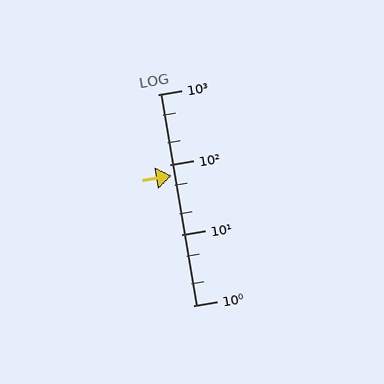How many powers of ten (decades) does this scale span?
The scale spans 3 decades, from 1 to 1000.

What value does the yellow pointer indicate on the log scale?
The pointer indicates approximately 69.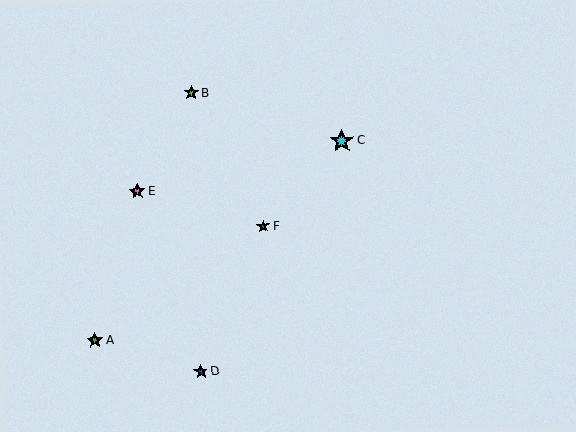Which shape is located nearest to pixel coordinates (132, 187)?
The pink star (labeled E) at (137, 192) is nearest to that location.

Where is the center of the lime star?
The center of the lime star is at (191, 93).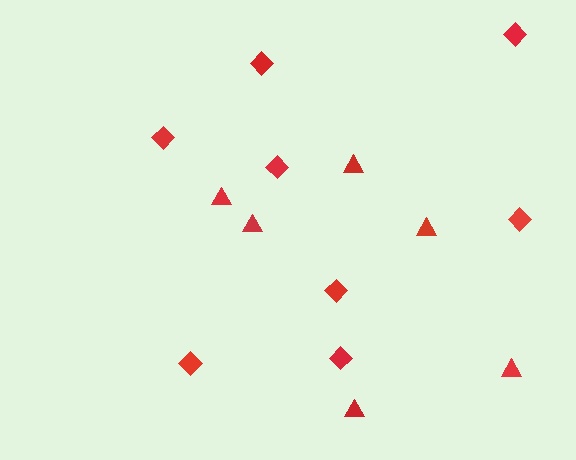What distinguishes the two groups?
There are 2 groups: one group of triangles (6) and one group of diamonds (8).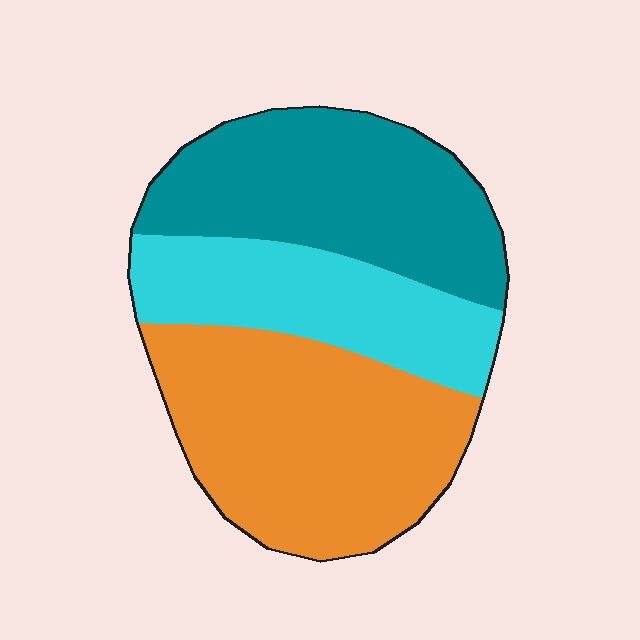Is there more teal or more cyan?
Teal.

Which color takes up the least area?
Cyan, at roughly 25%.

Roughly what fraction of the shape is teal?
Teal takes up about one third (1/3) of the shape.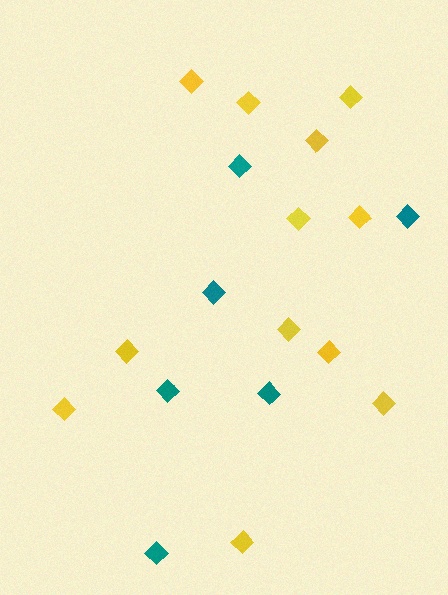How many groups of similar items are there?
There are 2 groups: one group of yellow diamonds (12) and one group of teal diamonds (6).